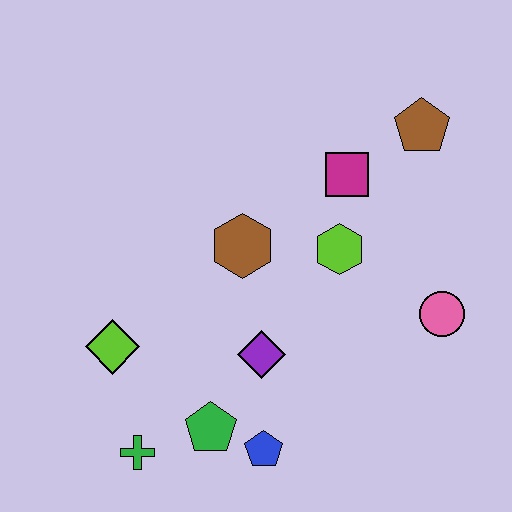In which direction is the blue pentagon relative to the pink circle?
The blue pentagon is to the left of the pink circle.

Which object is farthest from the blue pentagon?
The brown pentagon is farthest from the blue pentagon.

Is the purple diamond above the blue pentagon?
Yes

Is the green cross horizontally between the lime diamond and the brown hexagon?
Yes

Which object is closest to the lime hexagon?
The magenta square is closest to the lime hexagon.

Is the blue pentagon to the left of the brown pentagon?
Yes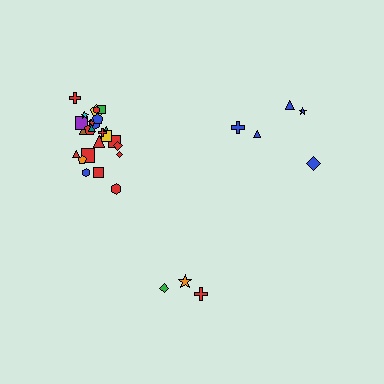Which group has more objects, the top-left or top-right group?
The top-left group.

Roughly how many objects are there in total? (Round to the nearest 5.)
Roughly 35 objects in total.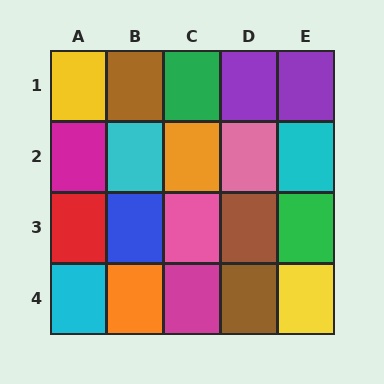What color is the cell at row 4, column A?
Cyan.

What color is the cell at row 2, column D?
Pink.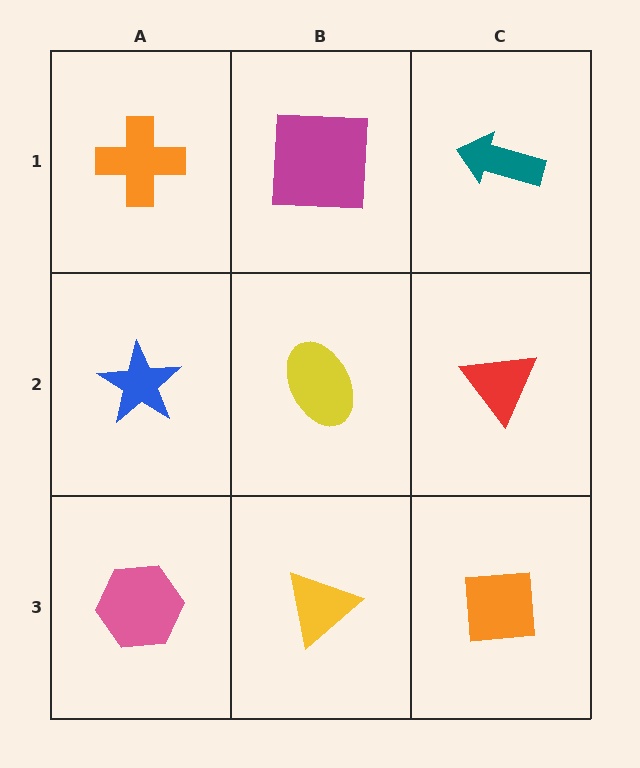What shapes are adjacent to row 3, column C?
A red triangle (row 2, column C), a yellow triangle (row 3, column B).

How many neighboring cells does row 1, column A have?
2.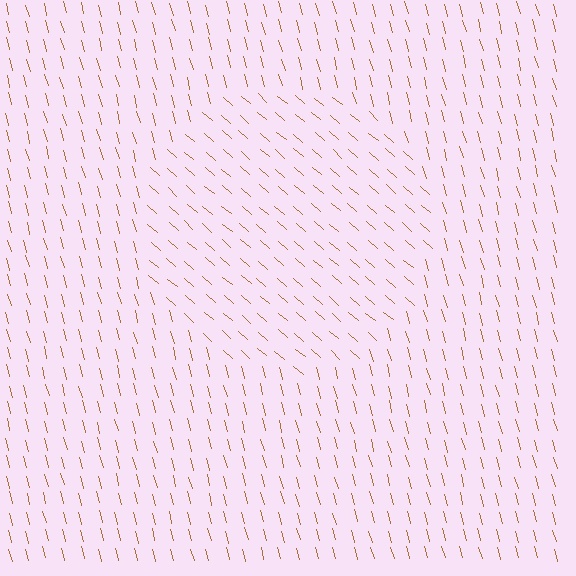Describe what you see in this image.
The image is filled with small brown line segments. A circle region in the image has lines oriented differently from the surrounding lines, creating a visible texture boundary.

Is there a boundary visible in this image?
Yes, there is a texture boundary formed by a change in line orientation.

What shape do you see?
I see a circle.